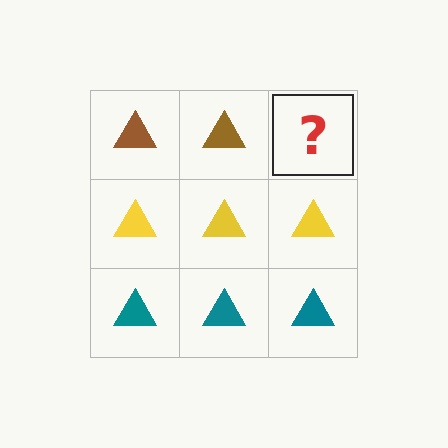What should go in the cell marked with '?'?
The missing cell should contain a brown triangle.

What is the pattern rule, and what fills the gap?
The rule is that each row has a consistent color. The gap should be filled with a brown triangle.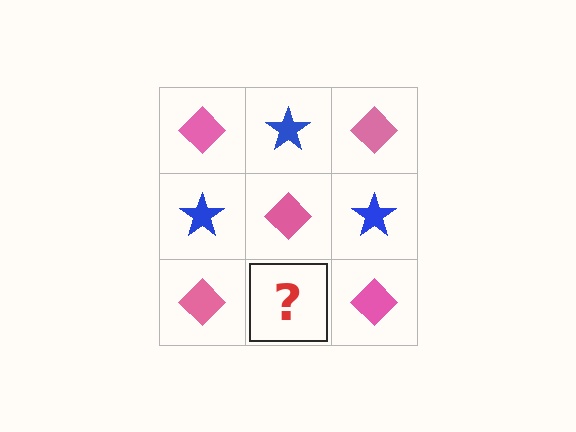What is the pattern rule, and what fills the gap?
The rule is that it alternates pink diamond and blue star in a checkerboard pattern. The gap should be filled with a blue star.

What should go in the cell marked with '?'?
The missing cell should contain a blue star.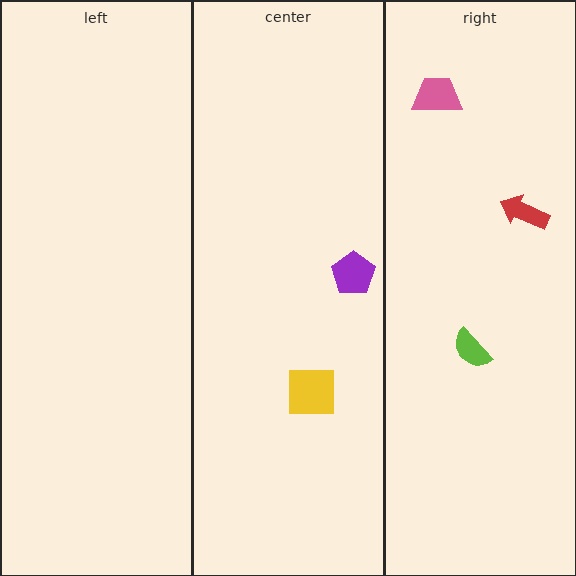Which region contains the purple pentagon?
The center region.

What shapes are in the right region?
The lime semicircle, the pink trapezoid, the red arrow.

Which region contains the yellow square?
The center region.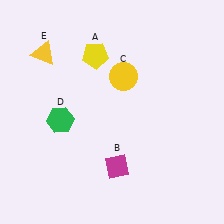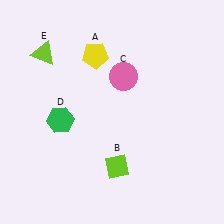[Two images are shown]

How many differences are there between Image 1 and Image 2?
There are 3 differences between the two images.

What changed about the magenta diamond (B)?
In Image 1, B is magenta. In Image 2, it changed to lime.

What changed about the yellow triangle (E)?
In Image 1, E is yellow. In Image 2, it changed to lime.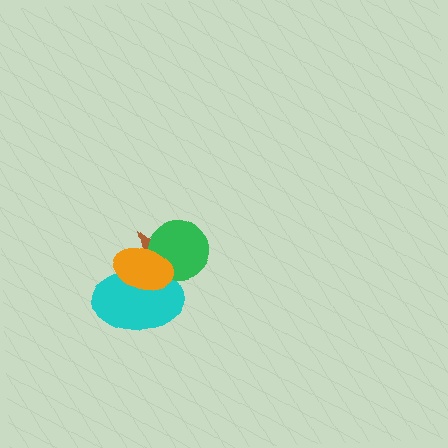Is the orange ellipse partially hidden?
No, no other shape covers it.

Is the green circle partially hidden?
Yes, it is partially covered by another shape.